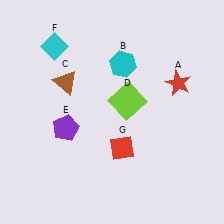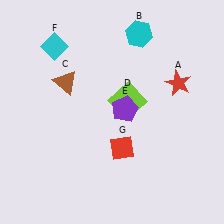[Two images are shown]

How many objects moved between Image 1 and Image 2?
2 objects moved between the two images.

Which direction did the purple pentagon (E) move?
The purple pentagon (E) moved right.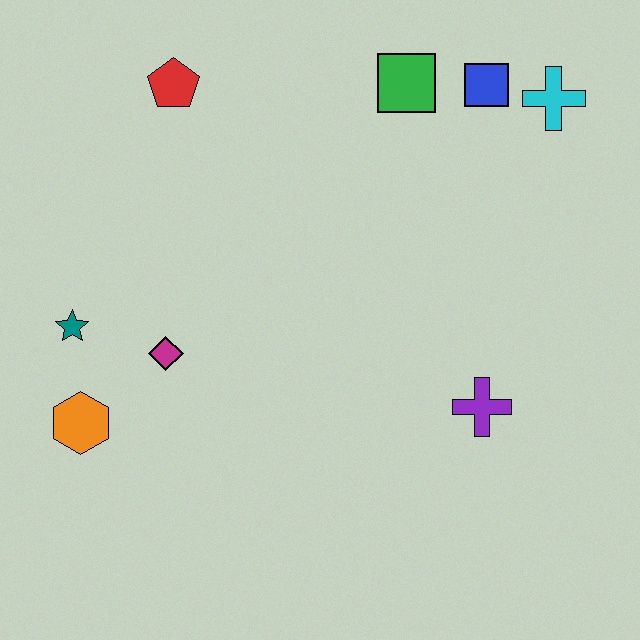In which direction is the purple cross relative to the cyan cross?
The purple cross is below the cyan cross.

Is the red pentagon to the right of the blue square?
No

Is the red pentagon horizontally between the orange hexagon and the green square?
Yes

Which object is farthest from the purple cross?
The red pentagon is farthest from the purple cross.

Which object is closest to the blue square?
The cyan cross is closest to the blue square.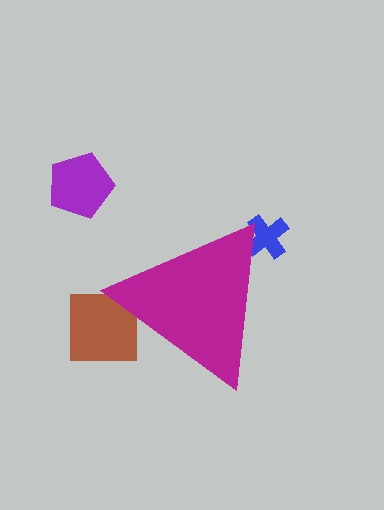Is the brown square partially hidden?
Yes, the brown square is partially hidden behind the magenta triangle.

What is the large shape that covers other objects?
A magenta triangle.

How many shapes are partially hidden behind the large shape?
2 shapes are partially hidden.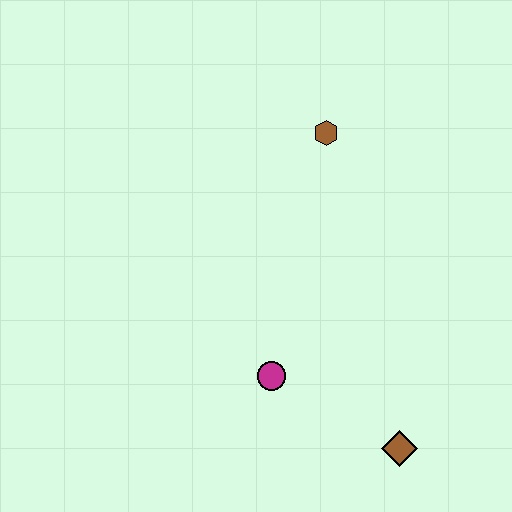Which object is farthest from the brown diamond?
The brown hexagon is farthest from the brown diamond.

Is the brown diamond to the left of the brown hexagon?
No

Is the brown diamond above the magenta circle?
No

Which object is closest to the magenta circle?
The brown diamond is closest to the magenta circle.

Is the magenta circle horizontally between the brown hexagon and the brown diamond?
No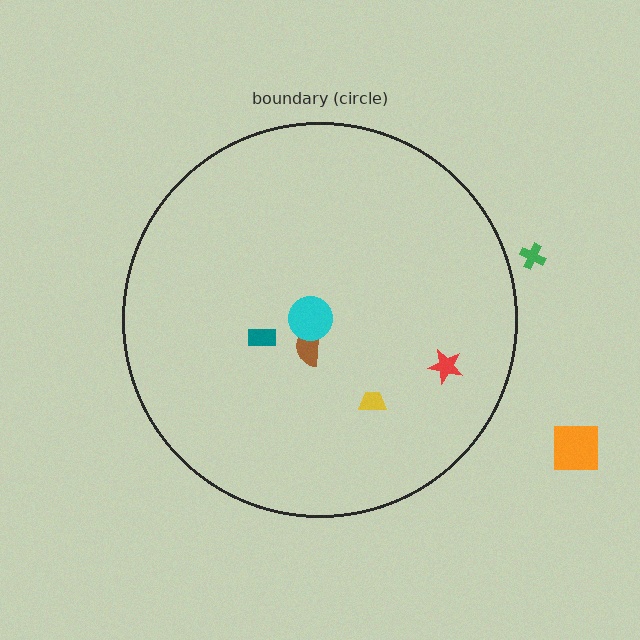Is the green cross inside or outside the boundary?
Outside.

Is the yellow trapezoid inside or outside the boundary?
Inside.